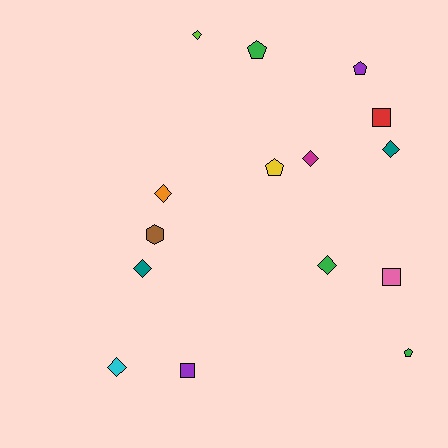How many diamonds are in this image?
There are 7 diamonds.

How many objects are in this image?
There are 15 objects.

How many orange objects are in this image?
There is 1 orange object.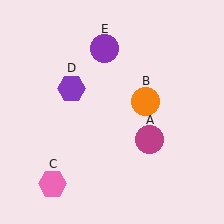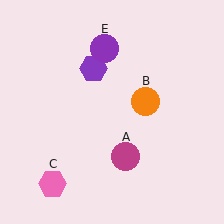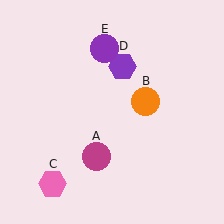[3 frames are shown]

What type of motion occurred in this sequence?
The magenta circle (object A), purple hexagon (object D) rotated clockwise around the center of the scene.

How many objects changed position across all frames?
2 objects changed position: magenta circle (object A), purple hexagon (object D).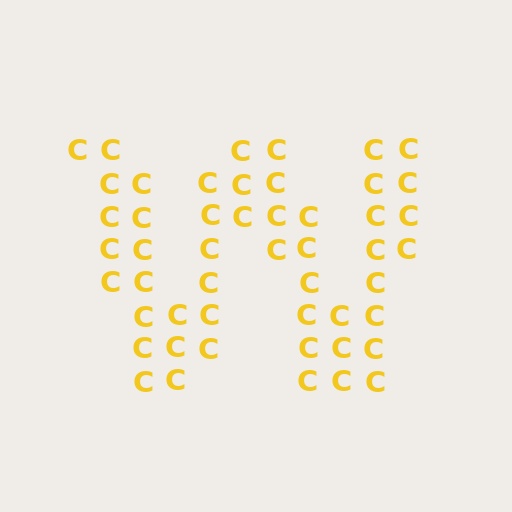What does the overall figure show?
The overall figure shows the letter W.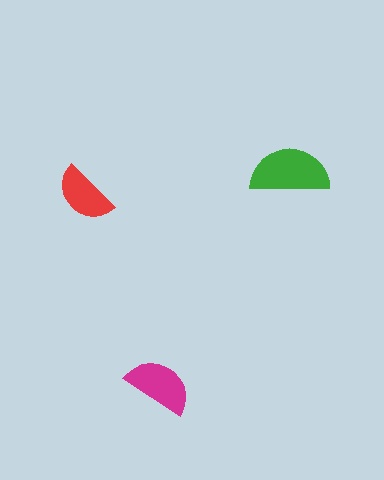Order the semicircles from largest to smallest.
the green one, the magenta one, the red one.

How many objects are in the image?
There are 3 objects in the image.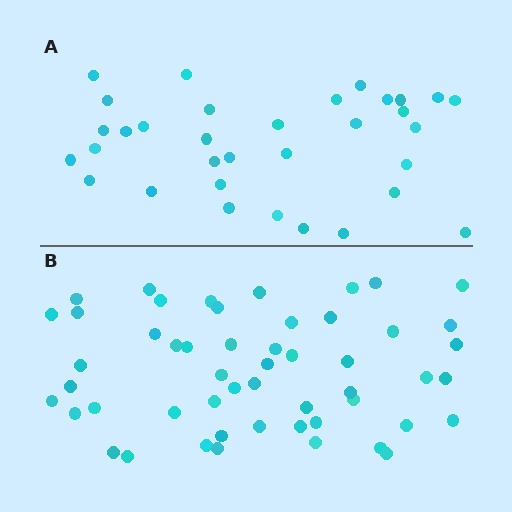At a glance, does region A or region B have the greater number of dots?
Region B (the bottom region) has more dots.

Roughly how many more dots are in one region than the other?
Region B has approximately 20 more dots than region A.